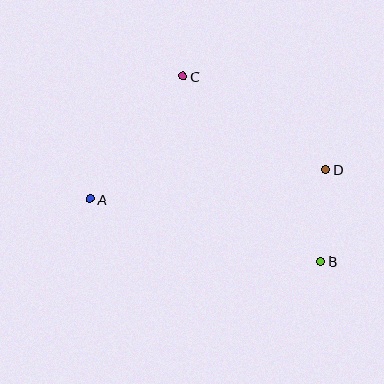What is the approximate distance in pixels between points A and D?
The distance between A and D is approximately 237 pixels.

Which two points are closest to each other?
Points B and D are closest to each other.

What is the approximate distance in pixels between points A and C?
The distance between A and C is approximately 154 pixels.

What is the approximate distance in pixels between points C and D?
The distance between C and D is approximately 171 pixels.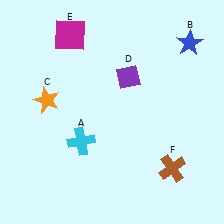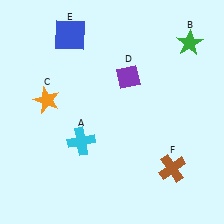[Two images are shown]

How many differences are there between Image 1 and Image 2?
There are 2 differences between the two images.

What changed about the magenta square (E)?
In Image 1, E is magenta. In Image 2, it changed to blue.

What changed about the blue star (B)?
In Image 1, B is blue. In Image 2, it changed to green.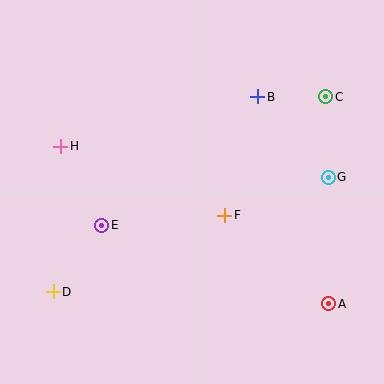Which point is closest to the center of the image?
Point F at (225, 215) is closest to the center.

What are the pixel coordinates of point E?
Point E is at (102, 225).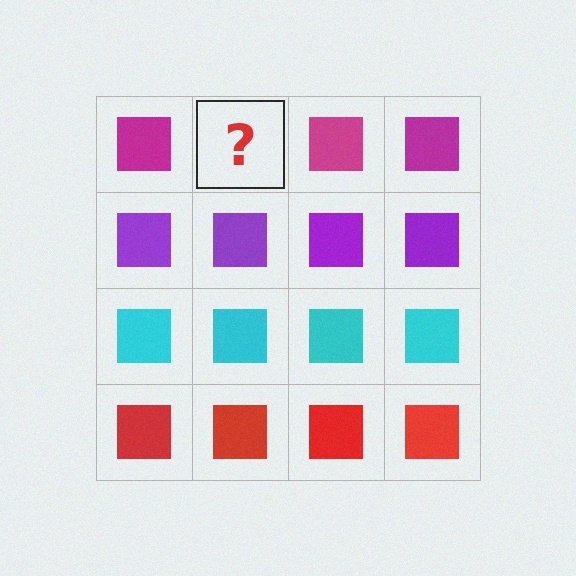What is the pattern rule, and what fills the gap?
The rule is that each row has a consistent color. The gap should be filled with a magenta square.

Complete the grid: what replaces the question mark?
The question mark should be replaced with a magenta square.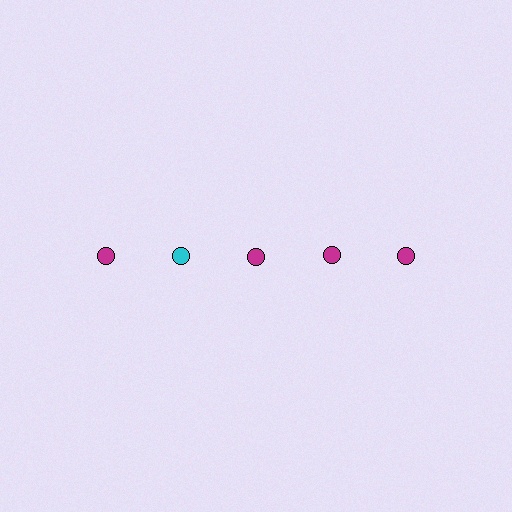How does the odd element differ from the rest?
It has a different color: cyan instead of magenta.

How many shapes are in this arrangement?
There are 5 shapes arranged in a grid pattern.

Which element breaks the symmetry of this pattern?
The cyan circle in the top row, second from left column breaks the symmetry. All other shapes are magenta circles.